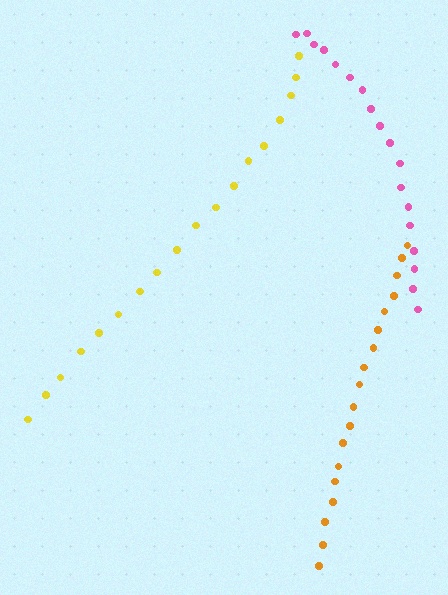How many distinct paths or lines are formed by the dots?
There are 3 distinct paths.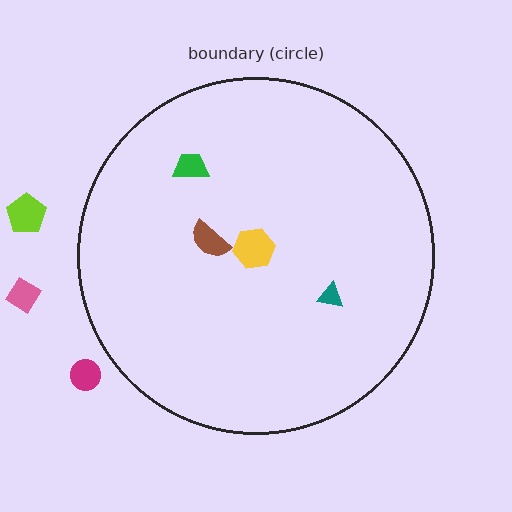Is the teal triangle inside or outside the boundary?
Inside.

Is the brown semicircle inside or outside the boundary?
Inside.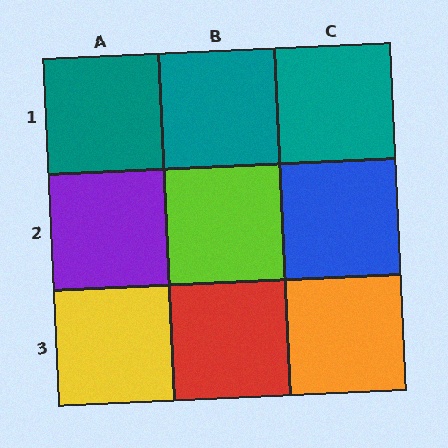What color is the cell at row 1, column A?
Teal.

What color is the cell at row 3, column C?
Orange.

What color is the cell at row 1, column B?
Teal.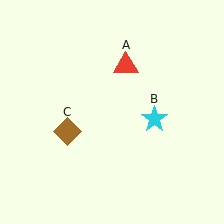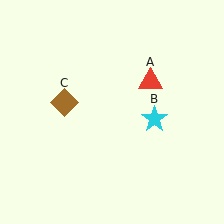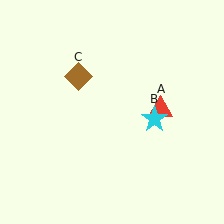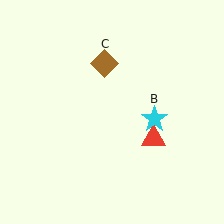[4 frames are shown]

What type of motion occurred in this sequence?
The red triangle (object A), brown diamond (object C) rotated clockwise around the center of the scene.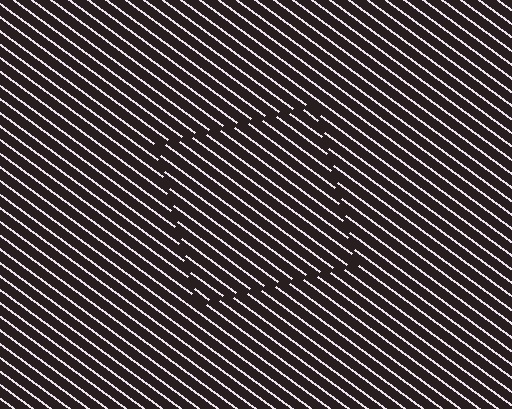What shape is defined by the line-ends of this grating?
An illusory square. The interior of the shape contains the same grating, shifted by half a period — the contour is defined by the phase discontinuity where line-ends from the inner and outer gratings abut.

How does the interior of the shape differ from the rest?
The interior of the shape contains the same grating, shifted by half a period — the contour is defined by the phase discontinuity where line-ends from the inner and outer gratings abut.